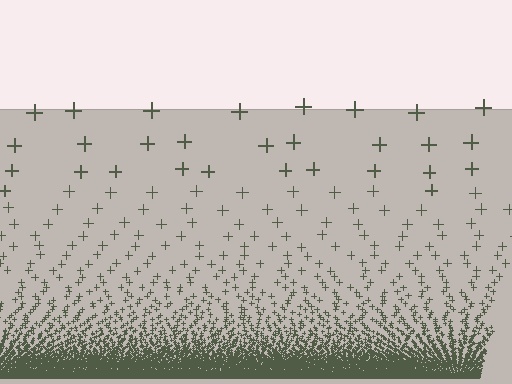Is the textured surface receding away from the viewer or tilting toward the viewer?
The surface appears to tilt toward the viewer. Texture elements get larger and sparser toward the top.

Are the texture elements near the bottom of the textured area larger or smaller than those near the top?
Smaller. The gradient is inverted — elements near the bottom are smaller and denser.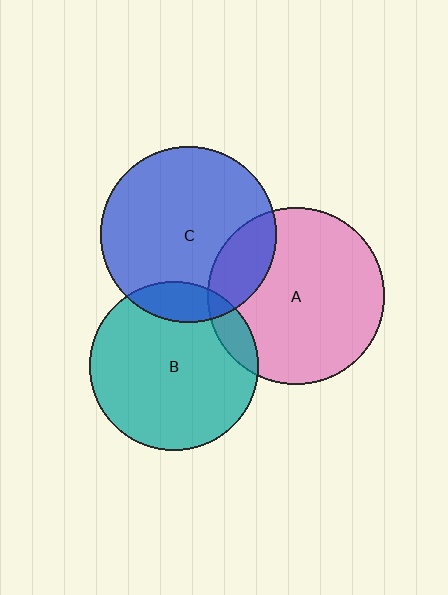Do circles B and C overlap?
Yes.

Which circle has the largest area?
Circle A (pink).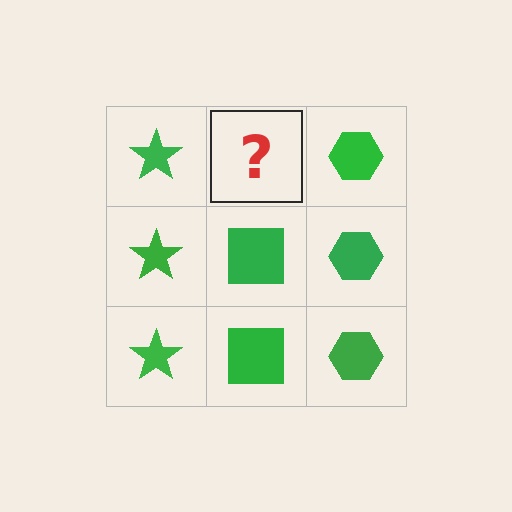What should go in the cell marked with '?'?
The missing cell should contain a green square.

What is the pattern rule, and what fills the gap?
The rule is that each column has a consistent shape. The gap should be filled with a green square.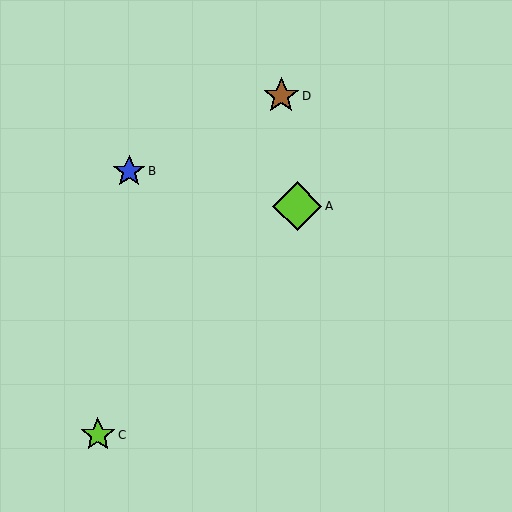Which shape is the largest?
The lime diamond (labeled A) is the largest.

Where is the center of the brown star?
The center of the brown star is at (281, 96).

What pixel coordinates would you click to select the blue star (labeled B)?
Click at (129, 171) to select the blue star B.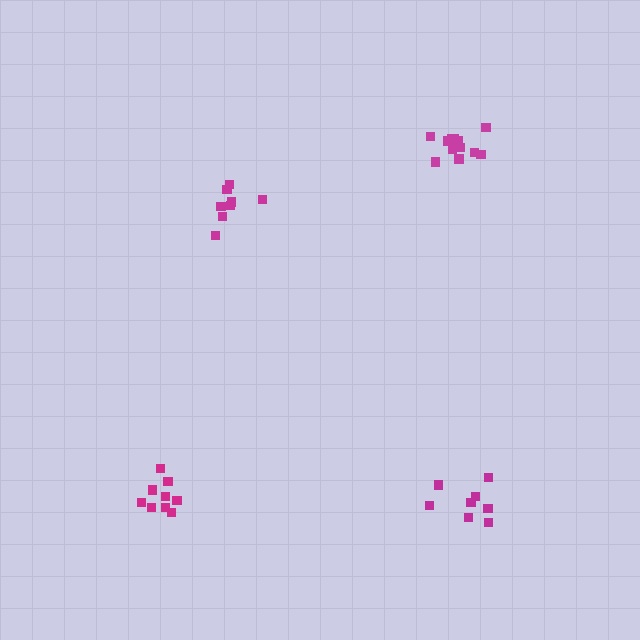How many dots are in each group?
Group 1: 8 dots, Group 2: 8 dots, Group 3: 9 dots, Group 4: 12 dots (37 total).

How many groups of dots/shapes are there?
There are 4 groups.